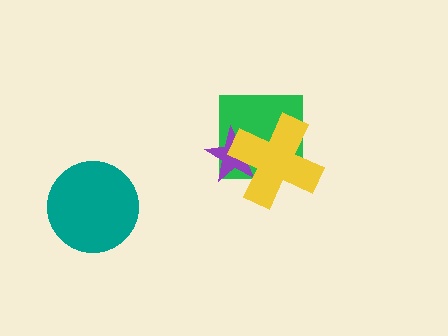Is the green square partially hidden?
Yes, it is partially covered by another shape.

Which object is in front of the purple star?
The yellow cross is in front of the purple star.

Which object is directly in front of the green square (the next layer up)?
The purple star is directly in front of the green square.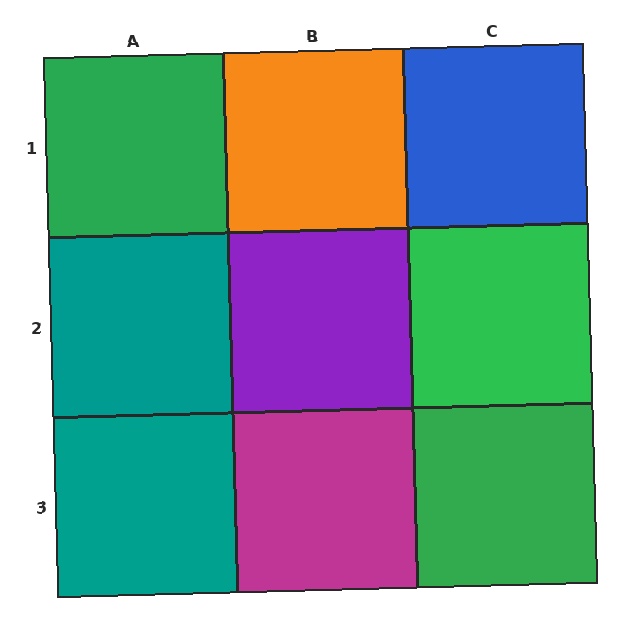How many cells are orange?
1 cell is orange.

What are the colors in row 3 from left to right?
Teal, magenta, green.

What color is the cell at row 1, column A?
Green.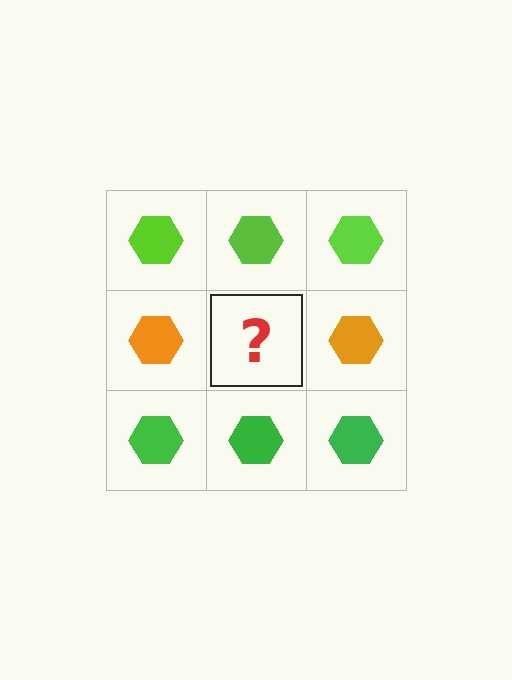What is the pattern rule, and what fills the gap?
The rule is that each row has a consistent color. The gap should be filled with an orange hexagon.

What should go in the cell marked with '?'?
The missing cell should contain an orange hexagon.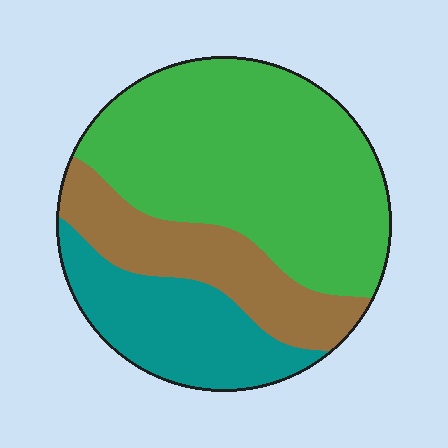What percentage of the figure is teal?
Teal takes up about one quarter (1/4) of the figure.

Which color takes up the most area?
Green, at roughly 55%.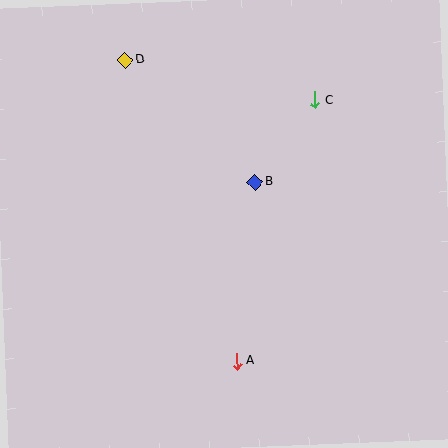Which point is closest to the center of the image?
Point B at (255, 182) is closest to the center.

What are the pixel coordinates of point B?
Point B is at (255, 182).